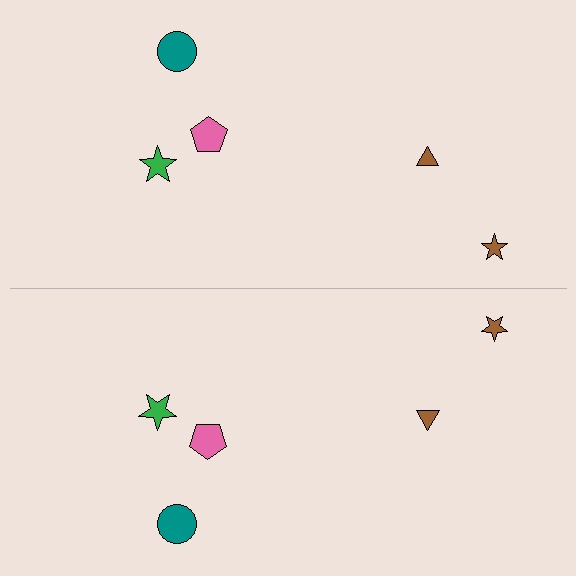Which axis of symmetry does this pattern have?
The pattern has a horizontal axis of symmetry running through the center of the image.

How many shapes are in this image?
There are 10 shapes in this image.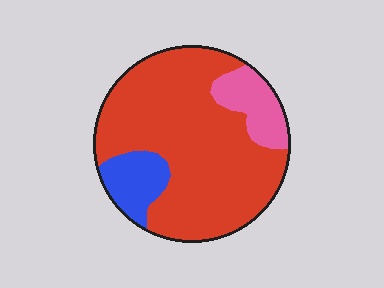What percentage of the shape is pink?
Pink covers around 15% of the shape.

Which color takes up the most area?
Red, at roughly 75%.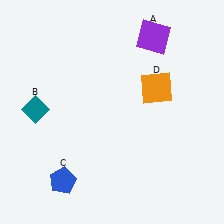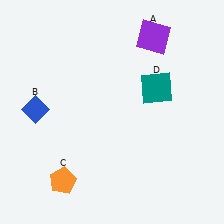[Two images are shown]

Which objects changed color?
B changed from teal to blue. C changed from blue to orange. D changed from orange to teal.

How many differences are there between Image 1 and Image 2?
There are 3 differences between the two images.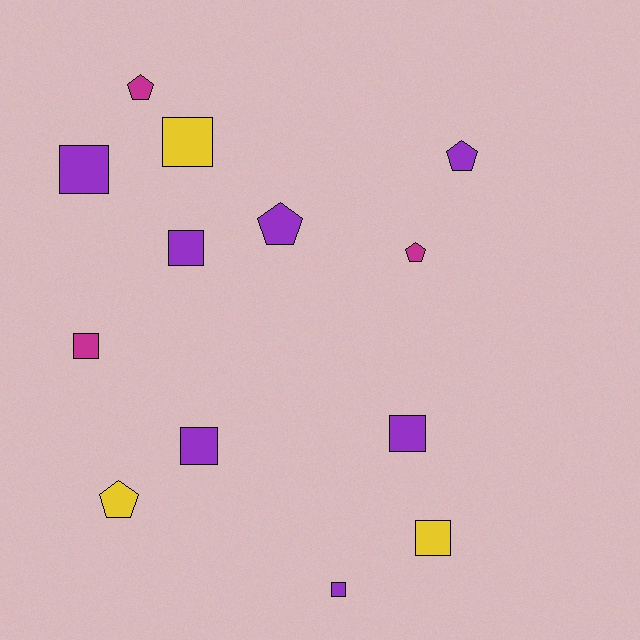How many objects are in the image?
There are 13 objects.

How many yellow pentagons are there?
There is 1 yellow pentagon.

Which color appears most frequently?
Purple, with 7 objects.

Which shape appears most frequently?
Square, with 8 objects.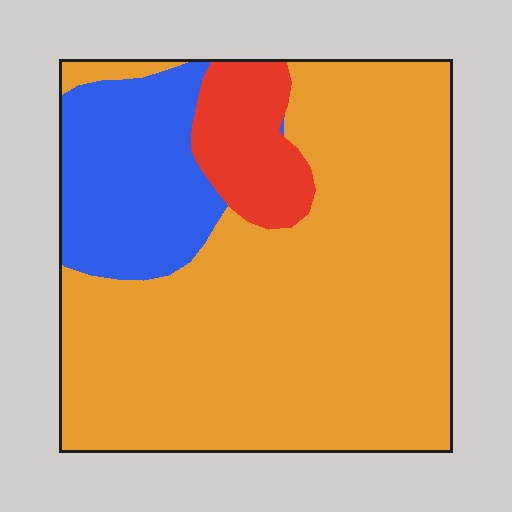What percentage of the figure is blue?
Blue takes up between a sixth and a third of the figure.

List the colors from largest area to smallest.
From largest to smallest: orange, blue, red.